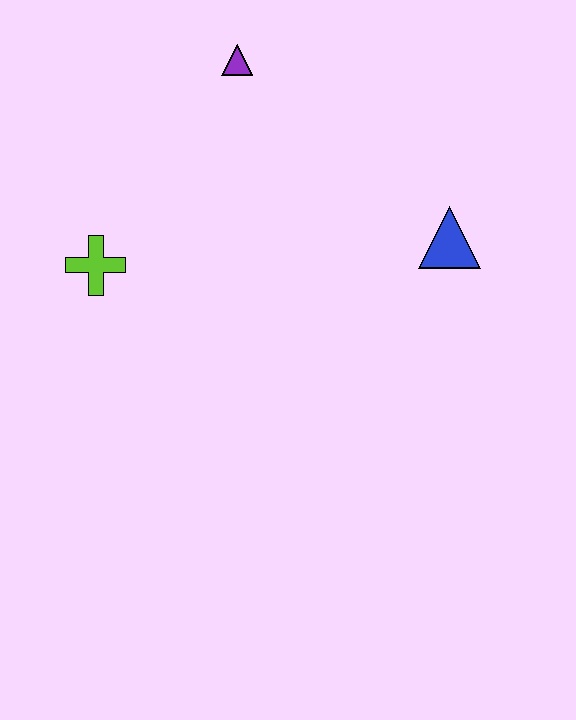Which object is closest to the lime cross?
The purple triangle is closest to the lime cross.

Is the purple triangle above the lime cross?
Yes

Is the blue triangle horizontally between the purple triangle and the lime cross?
No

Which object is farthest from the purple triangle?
The blue triangle is farthest from the purple triangle.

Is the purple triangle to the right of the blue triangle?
No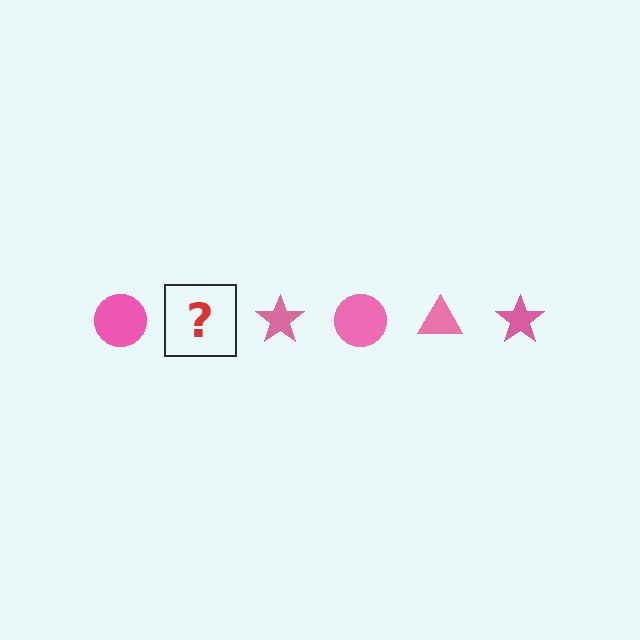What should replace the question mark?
The question mark should be replaced with a pink triangle.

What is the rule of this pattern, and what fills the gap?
The rule is that the pattern cycles through circle, triangle, star shapes in pink. The gap should be filled with a pink triangle.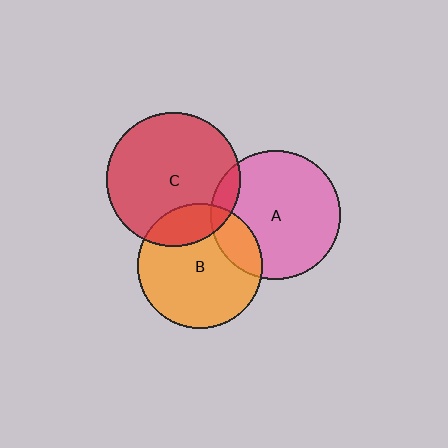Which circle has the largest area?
Circle C (red).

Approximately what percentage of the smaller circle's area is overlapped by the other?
Approximately 20%.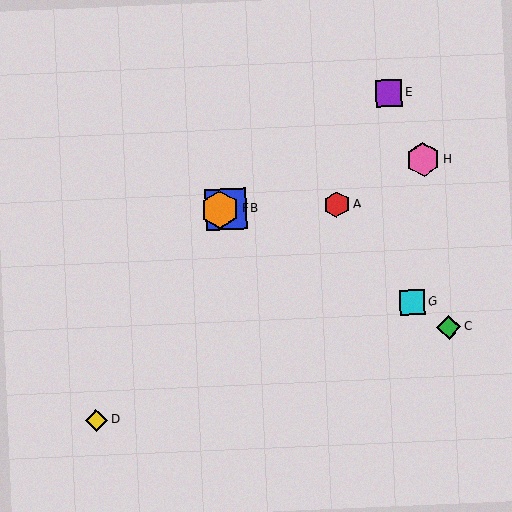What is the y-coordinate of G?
Object G is at y≈302.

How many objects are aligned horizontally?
3 objects (A, B, F) are aligned horizontally.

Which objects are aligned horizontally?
Objects A, B, F are aligned horizontally.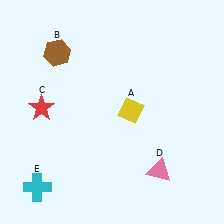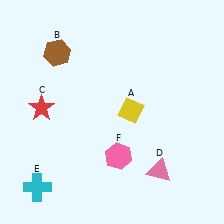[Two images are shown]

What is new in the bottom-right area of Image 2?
A pink hexagon (F) was added in the bottom-right area of Image 2.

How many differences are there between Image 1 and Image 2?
There is 1 difference between the two images.